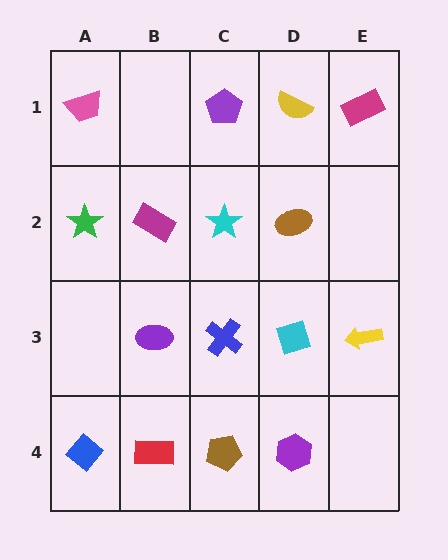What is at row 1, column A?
A pink trapezoid.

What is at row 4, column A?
A blue diamond.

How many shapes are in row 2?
4 shapes.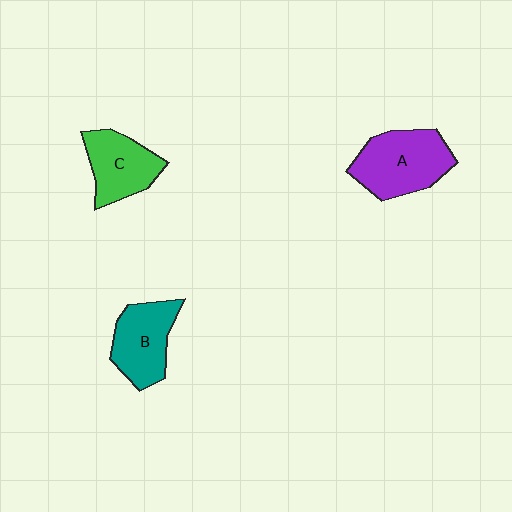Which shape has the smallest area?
Shape C (green).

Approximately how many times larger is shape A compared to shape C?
Approximately 1.3 times.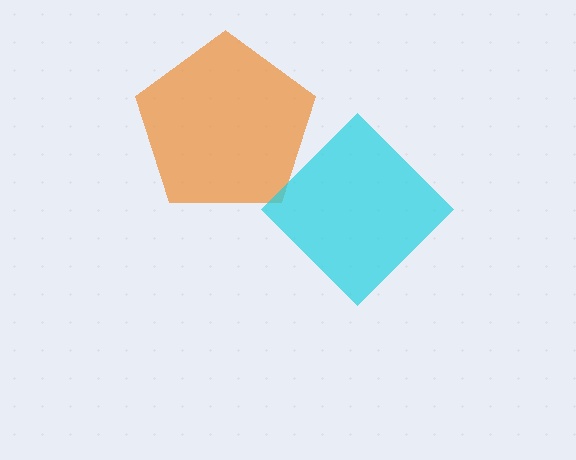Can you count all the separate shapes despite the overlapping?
Yes, there are 2 separate shapes.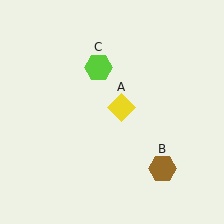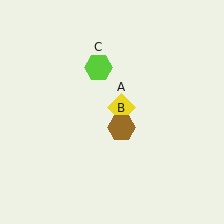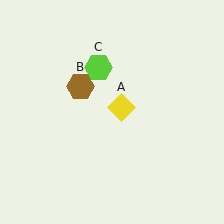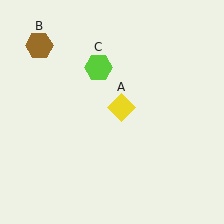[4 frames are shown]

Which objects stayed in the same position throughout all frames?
Yellow diamond (object A) and lime hexagon (object C) remained stationary.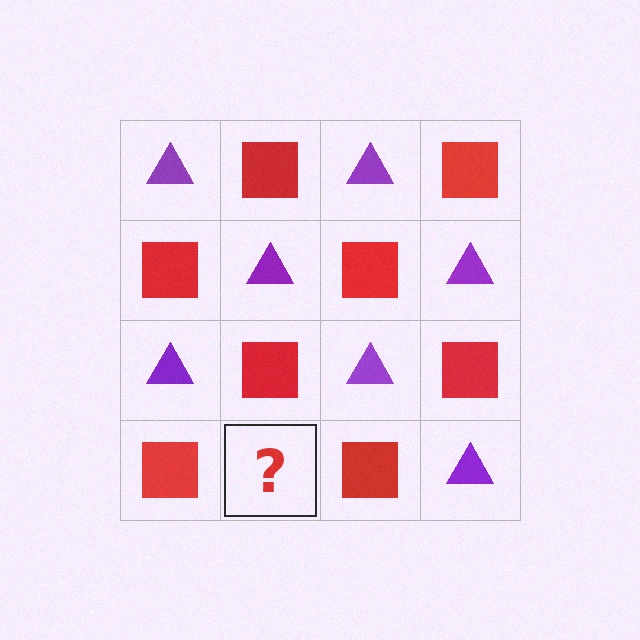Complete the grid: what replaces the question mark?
The question mark should be replaced with a purple triangle.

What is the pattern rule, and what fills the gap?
The rule is that it alternates purple triangle and red square in a checkerboard pattern. The gap should be filled with a purple triangle.